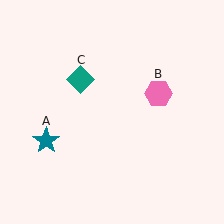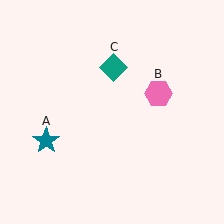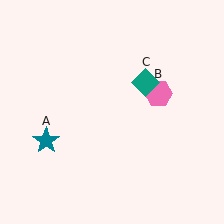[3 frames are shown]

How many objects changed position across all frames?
1 object changed position: teal diamond (object C).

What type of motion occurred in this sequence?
The teal diamond (object C) rotated clockwise around the center of the scene.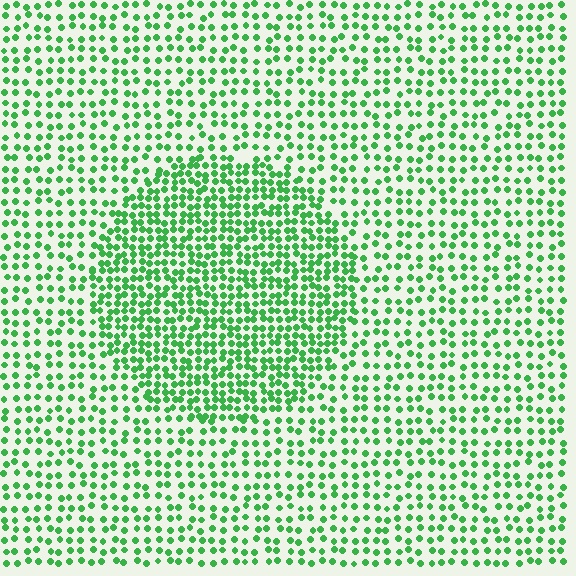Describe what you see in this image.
The image contains small green elements arranged at two different densities. A circle-shaped region is visible where the elements are more densely packed than the surrounding area.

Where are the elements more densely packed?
The elements are more densely packed inside the circle boundary.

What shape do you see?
I see a circle.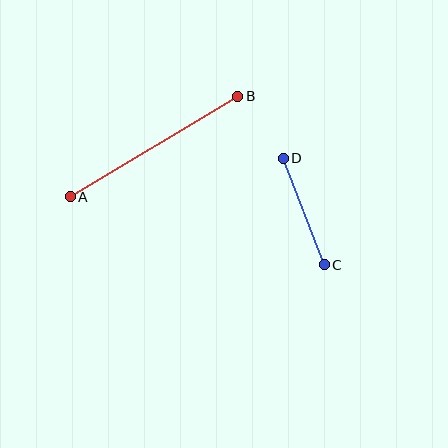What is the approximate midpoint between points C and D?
The midpoint is at approximately (304, 212) pixels.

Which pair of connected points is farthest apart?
Points A and B are farthest apart.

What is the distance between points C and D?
The distance is approximately 114 pixels.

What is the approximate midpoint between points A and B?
The midpoint is at approximately (154, 147) pixels.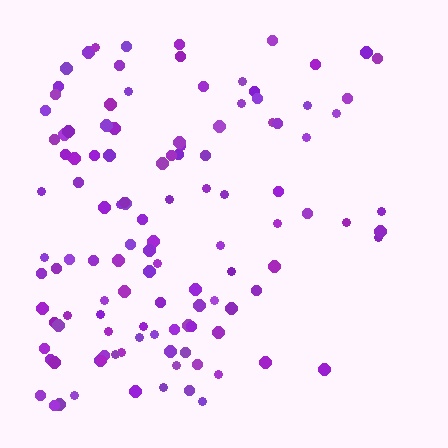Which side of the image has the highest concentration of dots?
The left.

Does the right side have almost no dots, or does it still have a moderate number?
Still a moderate number, just noticeably fewer than the left.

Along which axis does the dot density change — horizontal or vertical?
Horizontal.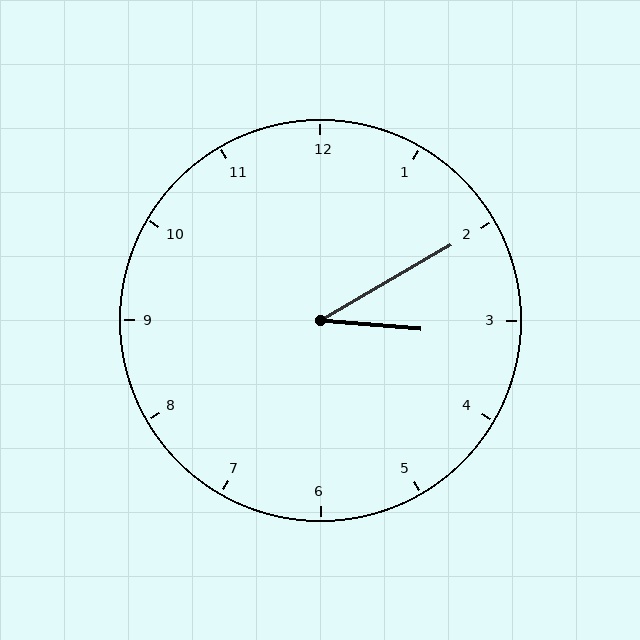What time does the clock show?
3:10.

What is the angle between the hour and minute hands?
Approximately 35 degrees.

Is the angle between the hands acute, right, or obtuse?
It is acute.